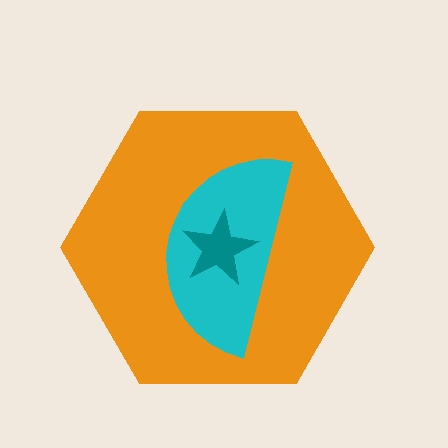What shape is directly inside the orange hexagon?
The cyan semicircle.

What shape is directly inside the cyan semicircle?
The teal star.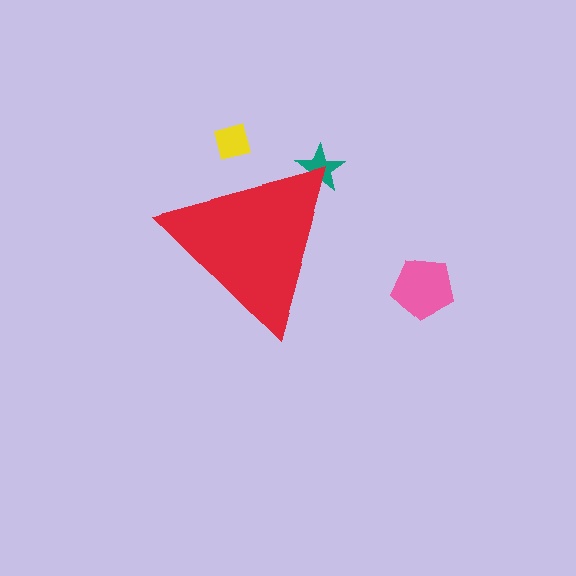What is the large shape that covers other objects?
A red triangle.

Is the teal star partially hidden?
Yes, the teal star is partially hidden behind the red triangle.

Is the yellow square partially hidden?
Yes, the yellow square is partially hidden behind the red triangle.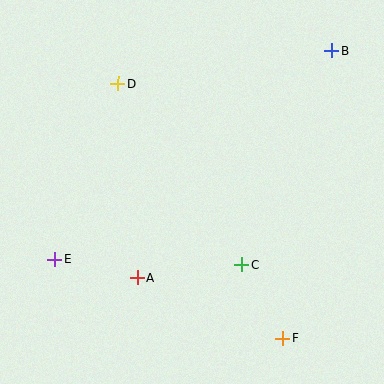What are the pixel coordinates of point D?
Point D is at (118, 84).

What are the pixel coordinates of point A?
Point A is at (137, 278).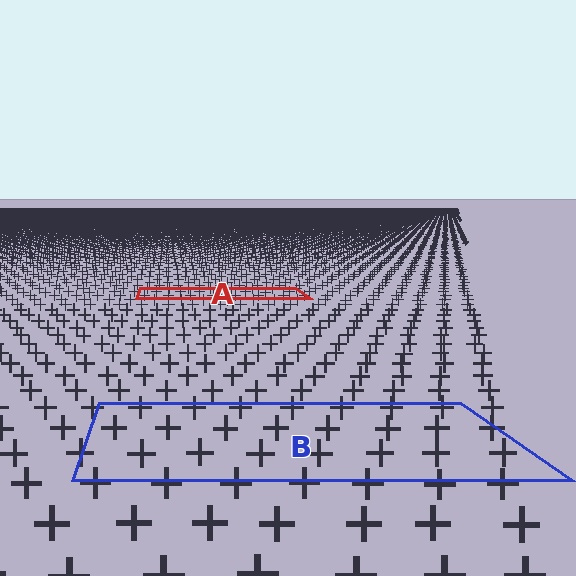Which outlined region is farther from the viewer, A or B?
Region A is farther from the viewer — the texture elements inside it appear smaller and more densely packed.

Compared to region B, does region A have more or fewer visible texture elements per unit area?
Region A has more texture elements per unit area — they are packed more densely because it is farther away.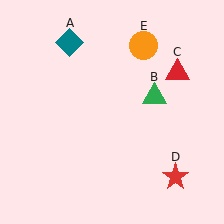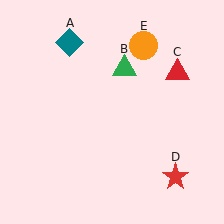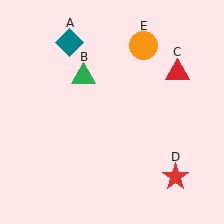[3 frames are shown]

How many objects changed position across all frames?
1 object changed position: green triangle (object B).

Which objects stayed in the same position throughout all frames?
Teal diamond (object A) and red triangle (object C) and red star (object D) and orange circle (object E) remained stationary.